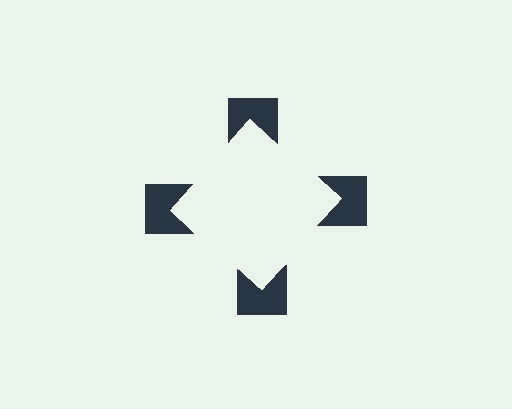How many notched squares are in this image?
There are 4 — one at each vertex of the illusory square.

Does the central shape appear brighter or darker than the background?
It typically appears slightly brighter than the background, even though no actual brightness change is drawn.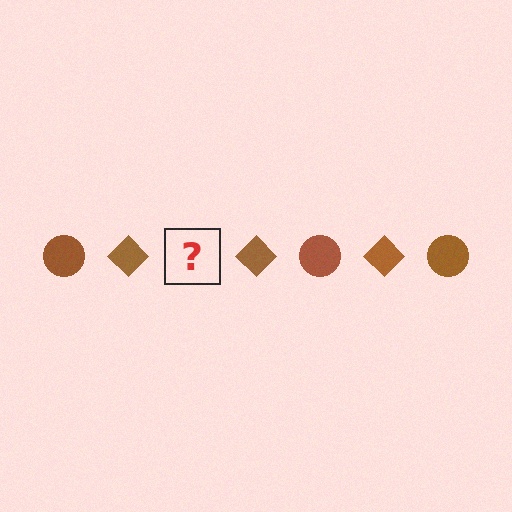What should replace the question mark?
The question mark should be replaced with a brown circle.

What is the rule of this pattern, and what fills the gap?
The rule is that the pattern cycles through circle, diamond shapes in brown. The gap should be filled with a brown circle.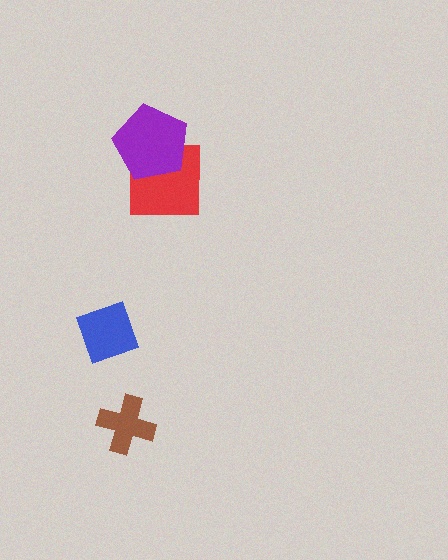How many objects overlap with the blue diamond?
0 objects overlap with the blue diamond.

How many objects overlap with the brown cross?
0 objects overlap with the brown cross.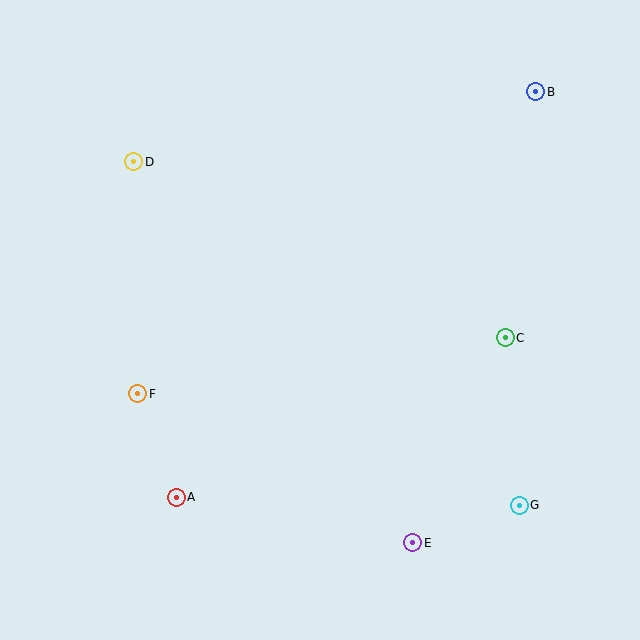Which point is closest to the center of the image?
Point C at (505, 338) is closest to the center.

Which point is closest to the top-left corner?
Point D is closest to the top-left corner.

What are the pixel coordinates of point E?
Point E is at (413, 543).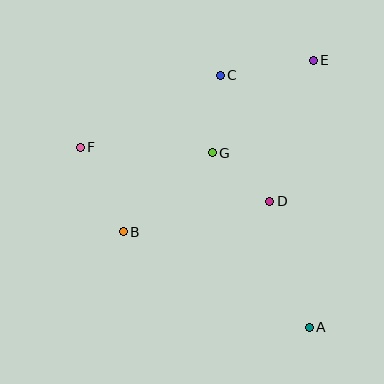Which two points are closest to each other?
Points D and G are closest to each other.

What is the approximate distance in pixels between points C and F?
The distance between C and F is approximately 157 pixels.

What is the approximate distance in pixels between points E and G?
The distance between E and G is approximately 137 pixels.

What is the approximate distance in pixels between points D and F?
The distance between D and F is approximately 197 pixels.